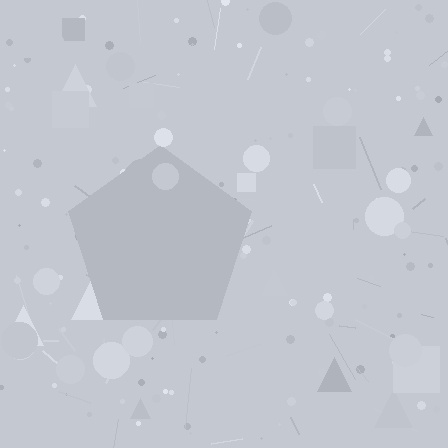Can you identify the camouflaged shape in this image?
The camouflaged shape is a pentagon.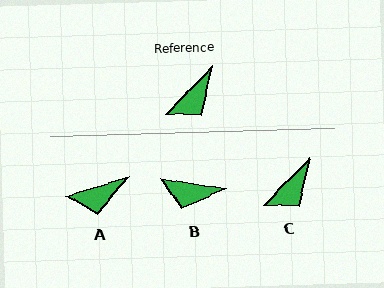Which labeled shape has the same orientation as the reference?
C.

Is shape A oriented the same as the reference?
No, it is off by about 28 degrees.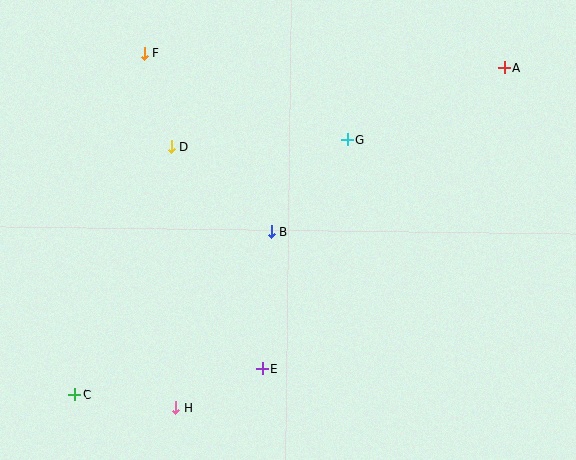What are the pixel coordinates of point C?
Point C is at (75, 395).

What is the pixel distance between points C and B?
The distance between C and B is 255 pixels.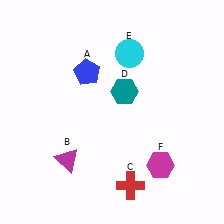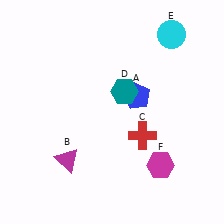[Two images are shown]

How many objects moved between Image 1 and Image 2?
3 objects moved between the two images.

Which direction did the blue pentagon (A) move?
The blue pentagon (A) moved right.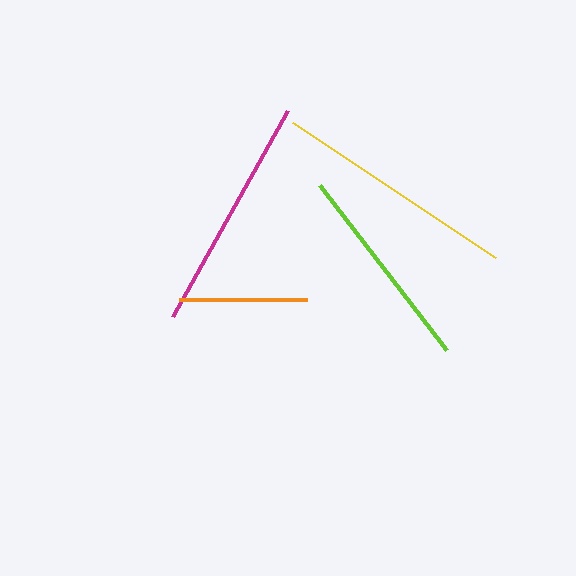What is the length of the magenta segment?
The magenta segment is approximately 236 pixels long.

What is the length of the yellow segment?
The yellow segment is approximately 244 pixels long.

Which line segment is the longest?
The yellow line is the longest at approximately 244 pixels.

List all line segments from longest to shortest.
From longest to shortest: yellow, magenta, lime, orange.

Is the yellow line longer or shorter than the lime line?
The yellow line is longer than the lime line.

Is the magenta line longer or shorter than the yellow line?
The yellow line is longer than the magenta line.